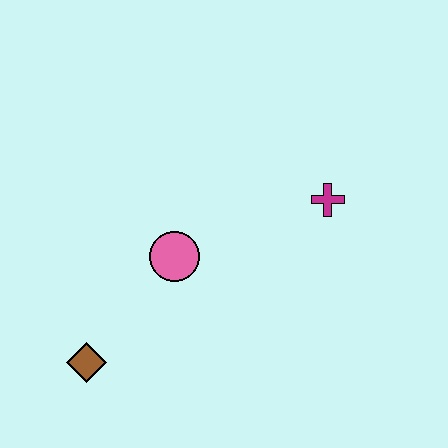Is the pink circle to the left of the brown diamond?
No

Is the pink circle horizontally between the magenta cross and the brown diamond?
Yes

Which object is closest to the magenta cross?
The pink circle is closest to the magenta cross.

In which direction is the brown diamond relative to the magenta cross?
The brown diamond is to the left of the magenta cross.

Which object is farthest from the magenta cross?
The brown diamond is farthest from the magenta cross.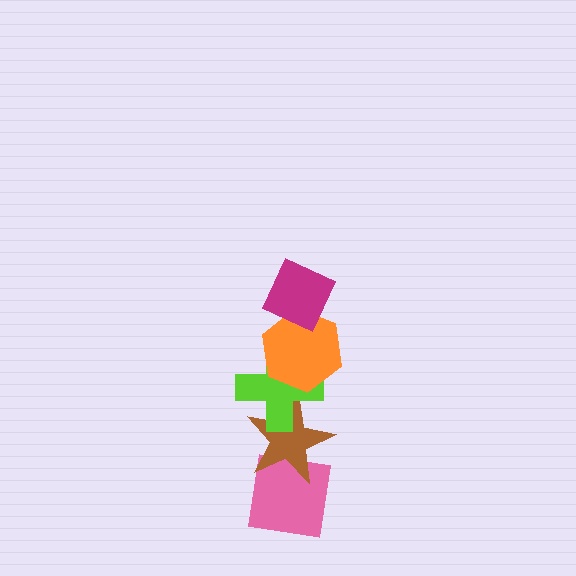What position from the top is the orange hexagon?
The orange hexagon is 2nd from the top.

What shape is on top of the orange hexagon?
The magenta diamond is on top of the orange hexagon.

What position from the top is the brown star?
The brown star is 4th from the top.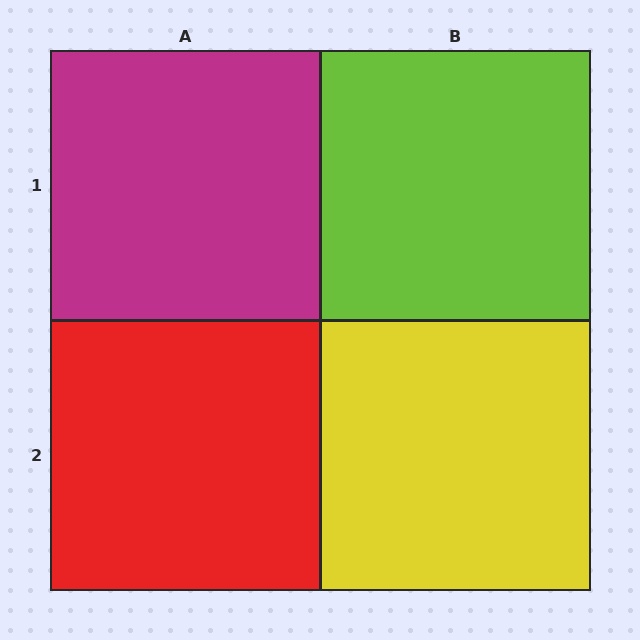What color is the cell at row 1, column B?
Lime.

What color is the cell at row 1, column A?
Magenta.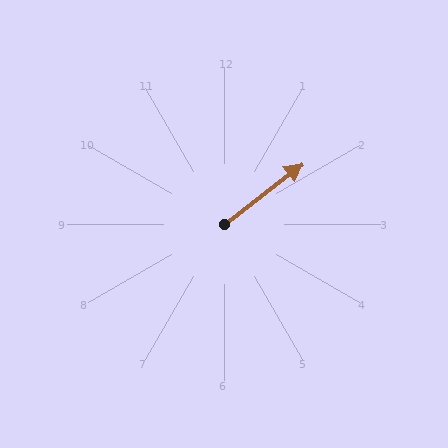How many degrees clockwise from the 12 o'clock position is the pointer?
Approximately 52 degrees.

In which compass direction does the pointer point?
Northeast.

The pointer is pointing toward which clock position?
Roughly 2 o'clock.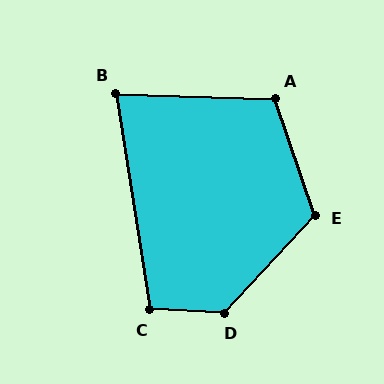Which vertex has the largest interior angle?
D, at approximately 130 degrees.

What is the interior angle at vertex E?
Approximately 118 degrees (obtuse).